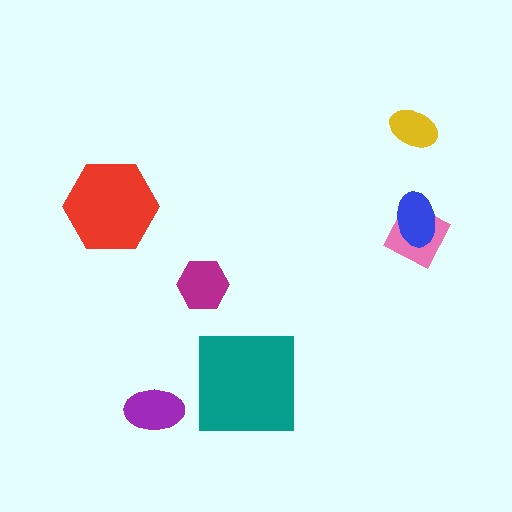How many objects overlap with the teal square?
0 objects overlap with the teal square.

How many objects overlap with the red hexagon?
0 objects overlap with the red hexagon.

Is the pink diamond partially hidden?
Yes, it is partially covered by another shape.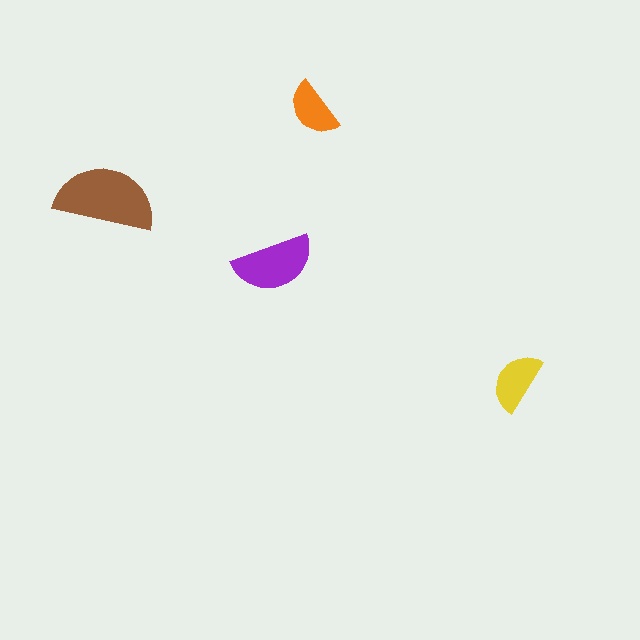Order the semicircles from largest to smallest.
the brown one, the purple one, the yellow one, the orange one.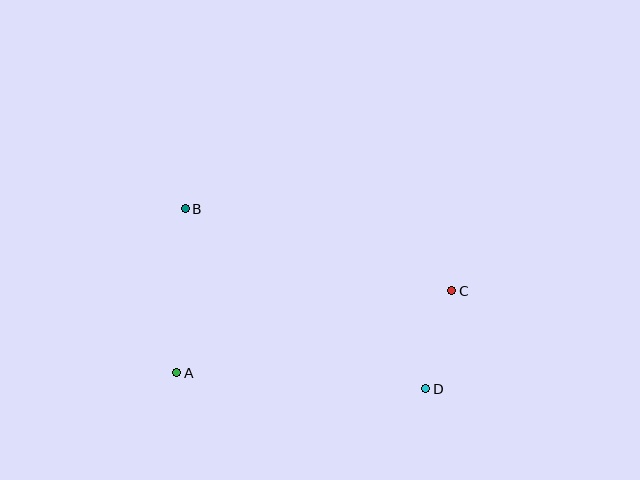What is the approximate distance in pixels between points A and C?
The distance between A and C is approximately 287 pixels.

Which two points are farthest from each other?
Points B and D are farthest from each other.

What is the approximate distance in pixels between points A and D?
The distance between A and D is approximately 249 pixels.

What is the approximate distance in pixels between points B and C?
The distance between B and C is approximately 279 pixels.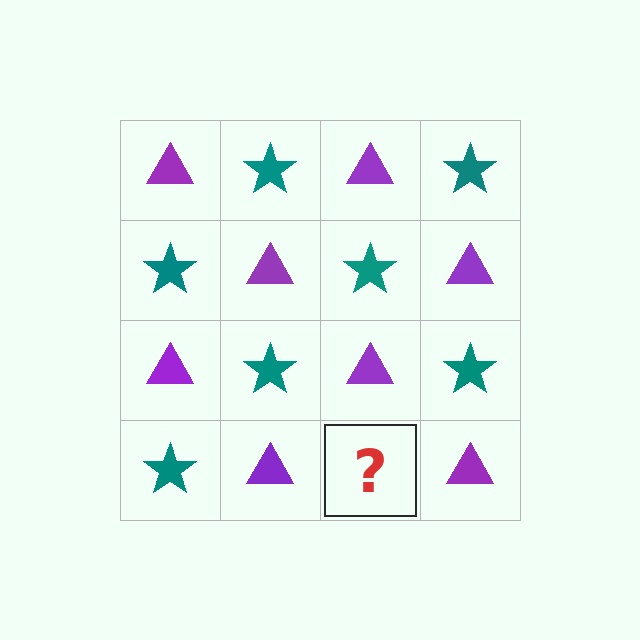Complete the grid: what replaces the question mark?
The question mark should be replaced with a teal star.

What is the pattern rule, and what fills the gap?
The rule is that it alternates purple triangle and teal star in a checkerboard pattern. The gap should be filled with a teal star.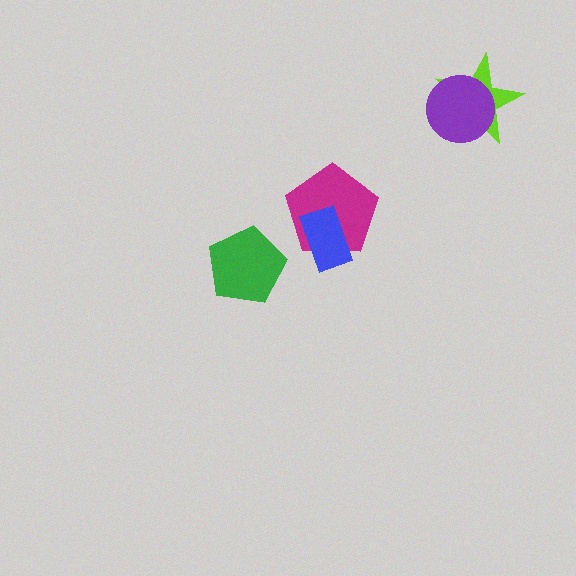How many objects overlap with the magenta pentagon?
1 object overlaps with the magenta pentagon.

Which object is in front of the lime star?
The purple circle is in front of the lime star.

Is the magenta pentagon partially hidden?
Yes, it is partially covered by another shape.